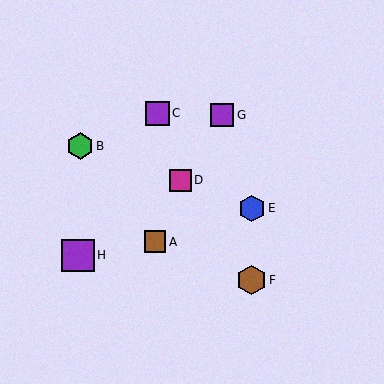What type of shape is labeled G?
Shape G is a purple square.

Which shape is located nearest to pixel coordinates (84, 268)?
The purple square (labeled H) at (78, 255) is nearest to that location.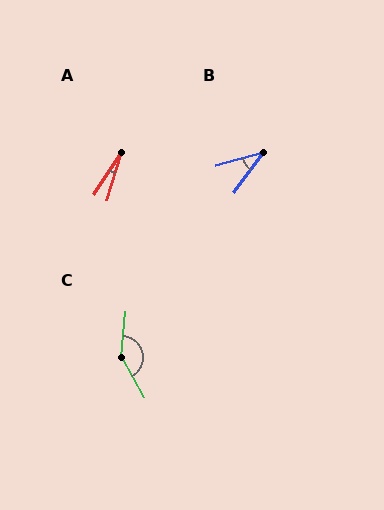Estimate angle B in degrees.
Approximately 38 degrees.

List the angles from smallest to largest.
A (16°), B (38°), C (144°).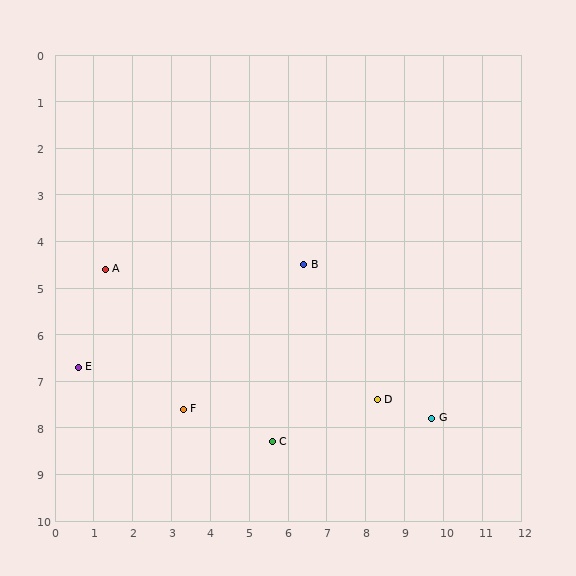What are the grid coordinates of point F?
Point F is at approximately (3.3, 7.6).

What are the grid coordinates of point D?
Point D is at approximately (8.3, 7.4).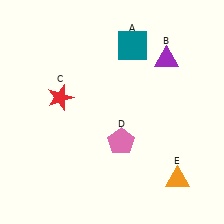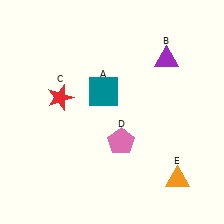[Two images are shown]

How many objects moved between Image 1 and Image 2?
1 object moved between the two images.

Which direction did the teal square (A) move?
The teal square (A) moved down.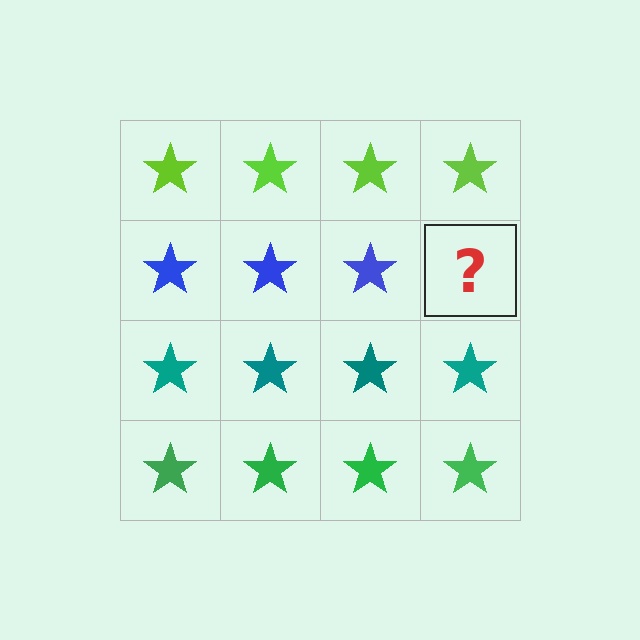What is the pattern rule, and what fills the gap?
The rule is that each row has a consistent color. The gap should be filled with a blue star.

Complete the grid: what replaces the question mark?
The question mark should be replaced with a blue star.